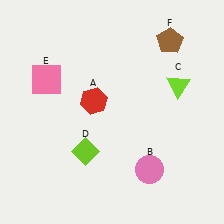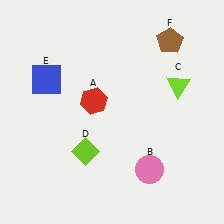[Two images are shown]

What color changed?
The square (E) changed from pink in Image 1 to blue in Image 2.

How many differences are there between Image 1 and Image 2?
There is 1 difference between the two images.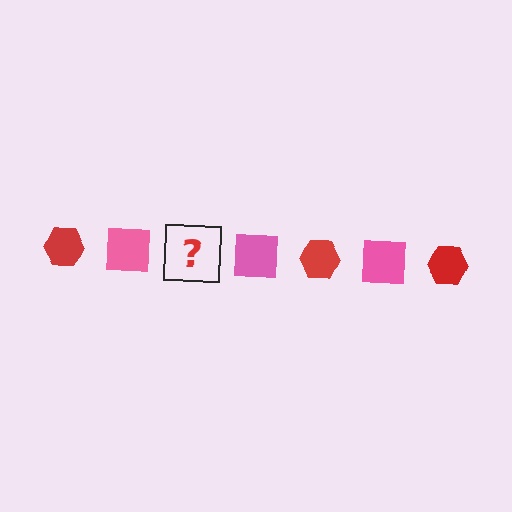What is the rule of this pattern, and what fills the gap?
The rule is that the pattern alternates between red hexagon and pink square. The gap should be filled with a red hexagon.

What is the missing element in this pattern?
The missing element is a red hexagon.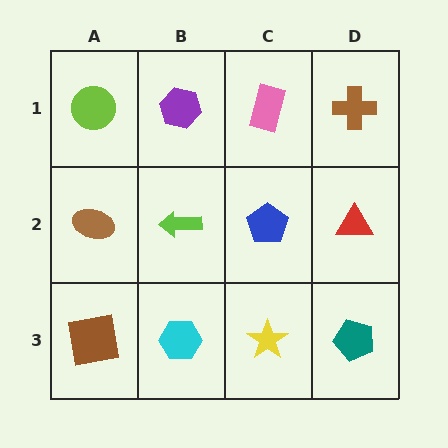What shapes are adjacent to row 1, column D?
A red triangle (row 2, column D), a pink rectangle (row 1, column C).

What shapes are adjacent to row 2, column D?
A brown cross (row 1, column D), a teal pentagon (row 3, column D), a blue pentagon (row 2, column C).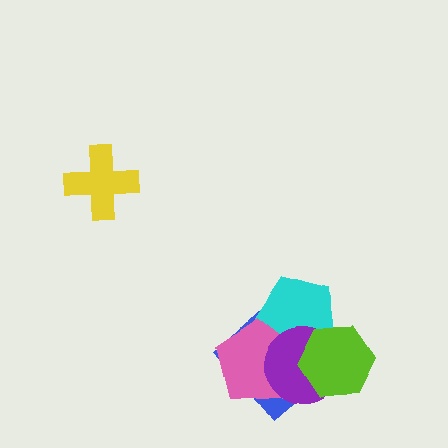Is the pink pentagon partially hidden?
Yes, it is partially covered by another shape.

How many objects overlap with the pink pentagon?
3 objects overlap with the pink pentagon.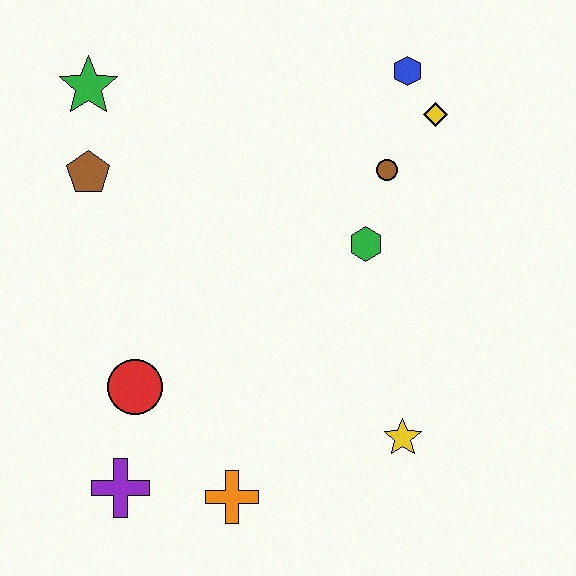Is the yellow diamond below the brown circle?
No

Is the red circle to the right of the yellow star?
No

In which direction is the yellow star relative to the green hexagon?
The yellow star is below the green hexagon.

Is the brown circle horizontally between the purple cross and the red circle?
No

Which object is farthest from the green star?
The yellow star is farthest from the green star.